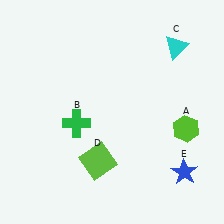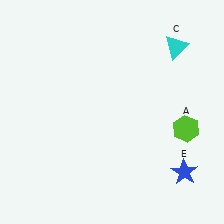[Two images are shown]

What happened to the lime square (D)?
The lime square (D) was removed in Image 2. It was in the bottom-left area of Image 1.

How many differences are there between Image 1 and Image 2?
There are 2 differences between the two images.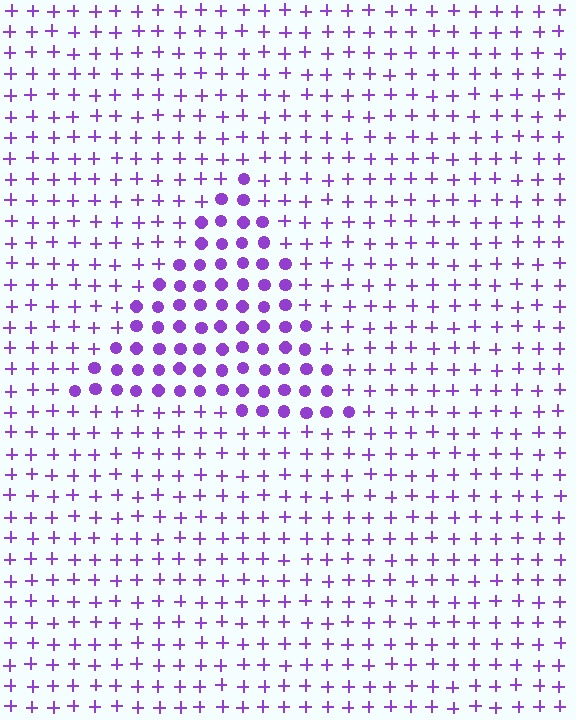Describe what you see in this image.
The image is filled with small purple elements arranged in a uniform grid. A triangle-shaped region contains circles, while the surrounding area contains plus signs. The boundary is defined purely by the change in element shape.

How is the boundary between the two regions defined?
The boundary is defined by a change in element shape: circles inside vs. plus signs outside. All elements share the same color and spacing.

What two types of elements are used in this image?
The image uses circles inside the triangle region and plus signs outside it.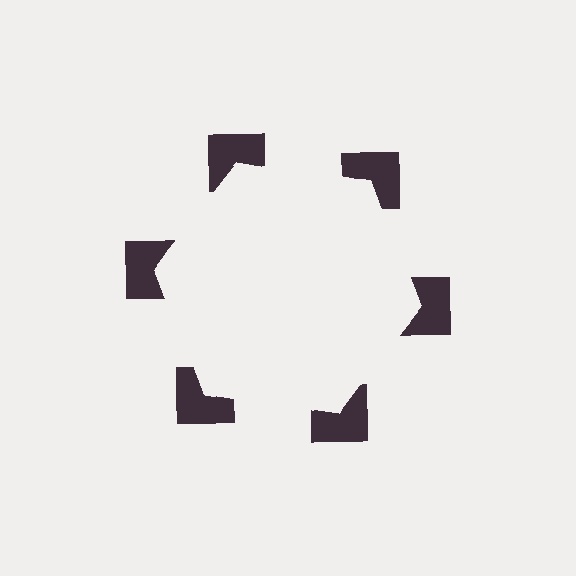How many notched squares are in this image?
There are 6 — one at each vertex of the illusory hexagon.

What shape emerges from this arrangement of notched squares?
An illusory hexagon — its edges are inferred from the aligned wedge cuts in the notched squares, not physically drawn.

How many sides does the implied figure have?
6 sides.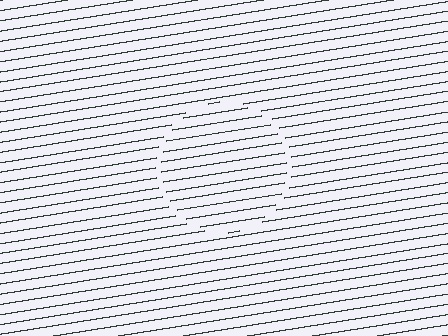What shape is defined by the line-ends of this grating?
An illusory circle. The interior of the shape contains the same grating, shifted by half a period — the contour is defined by the phase discontinuity where line-ends from the inner and outer gratings abut.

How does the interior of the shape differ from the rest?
The interior of the shape contains the same grating, shifted by half a period — the contour is defined by the phase discontinuity where line-ends from the inner and outer gratings abut.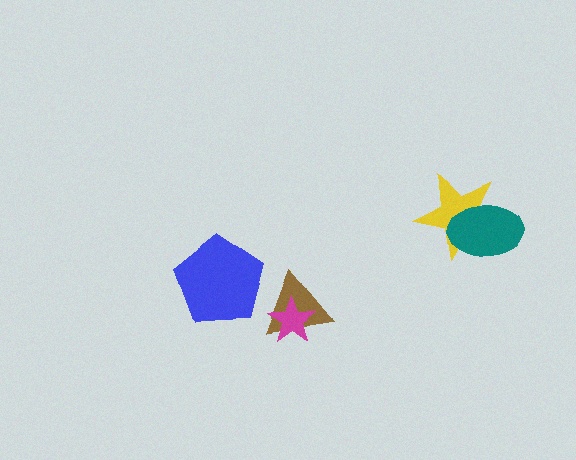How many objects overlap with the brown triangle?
1 object overlaps with the brown triangle.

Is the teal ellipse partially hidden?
No, no other shape covers it.